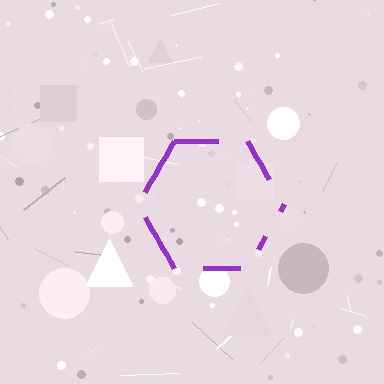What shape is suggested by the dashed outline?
The dashed outline suggests a hexagon.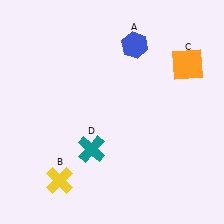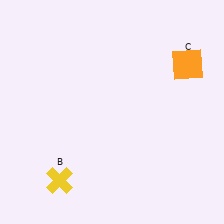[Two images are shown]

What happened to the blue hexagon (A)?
The blue hexagon (A) was removed in Image 2. It was in the top-right area of Image 1.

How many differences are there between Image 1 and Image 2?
There are 2 differences between the two images.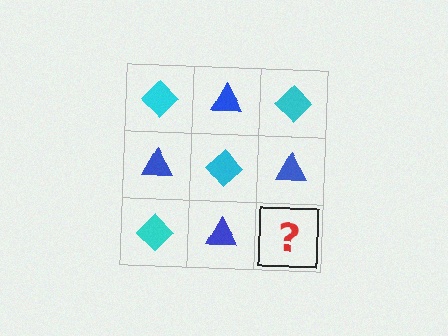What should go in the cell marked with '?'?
The missing cell should contain a cyan diamond.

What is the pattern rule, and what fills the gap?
The rule is that it alternates cyan diamond and blue triangle in a checkerboard pattern. The gap should be filled with a cyan diamond.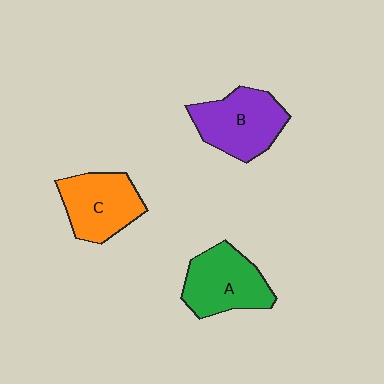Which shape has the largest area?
Shape B (purple).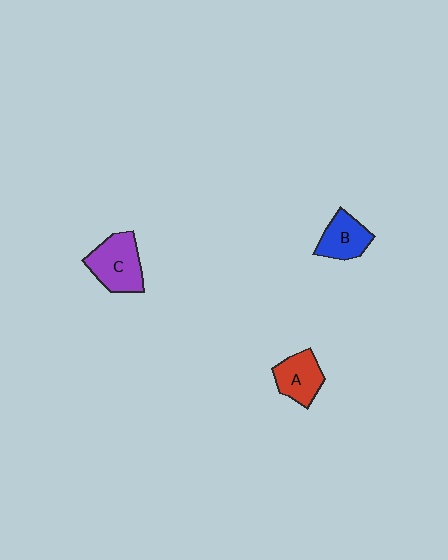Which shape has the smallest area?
Shape B (blue).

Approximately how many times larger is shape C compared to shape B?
Approximately 1.4 times.